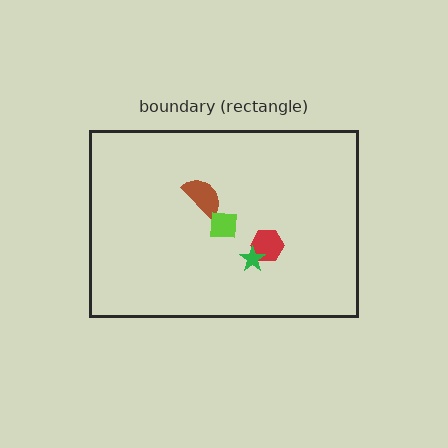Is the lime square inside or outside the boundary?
Inside.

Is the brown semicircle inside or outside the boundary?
Inside.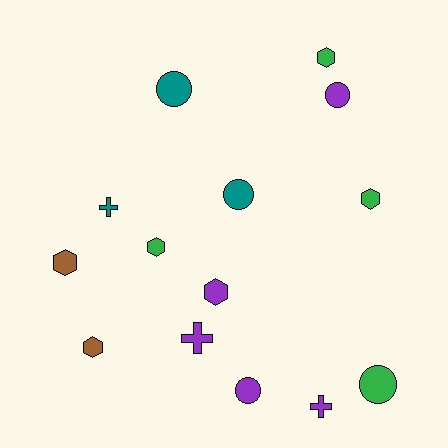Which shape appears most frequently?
Hexagon, with 6 objects.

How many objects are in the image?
There are 14 objects.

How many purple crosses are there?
There are 2 purple crosses.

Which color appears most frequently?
Purple, with 5 objects.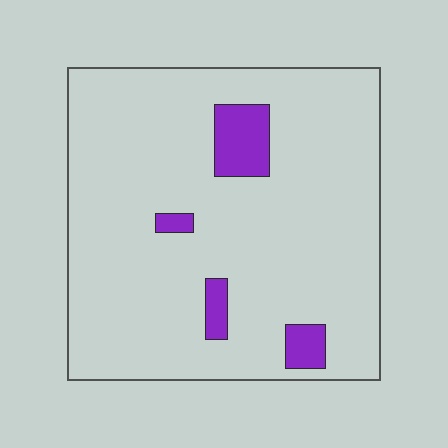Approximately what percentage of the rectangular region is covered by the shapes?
Approximately 10%.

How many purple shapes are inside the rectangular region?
4.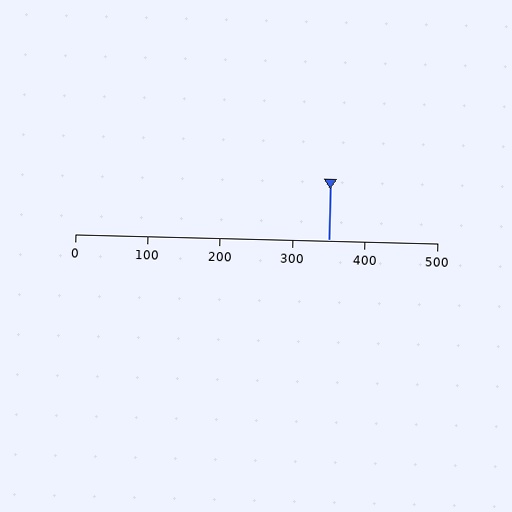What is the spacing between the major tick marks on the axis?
The major ticks are spaced 100 apart.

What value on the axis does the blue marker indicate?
The marker indicates approximately 350.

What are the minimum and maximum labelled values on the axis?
The axis runs from 0 to 500.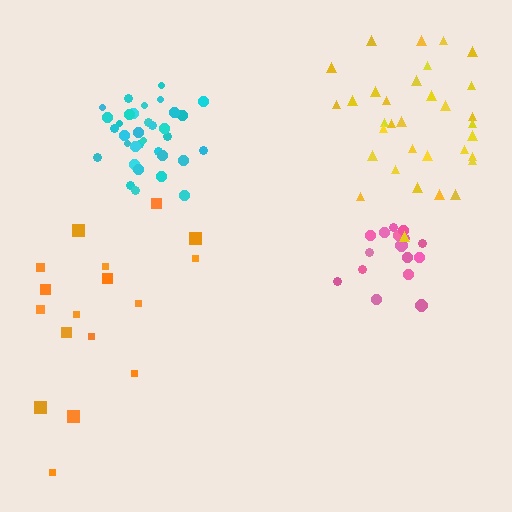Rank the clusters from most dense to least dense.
cyan, pink, yellow, orange.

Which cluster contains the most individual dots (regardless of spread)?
Cyan (35).